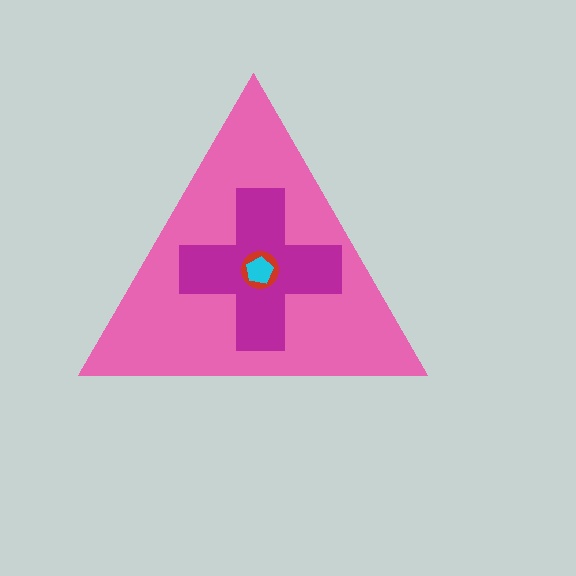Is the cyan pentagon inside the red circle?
Yes.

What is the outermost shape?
The pink triangle.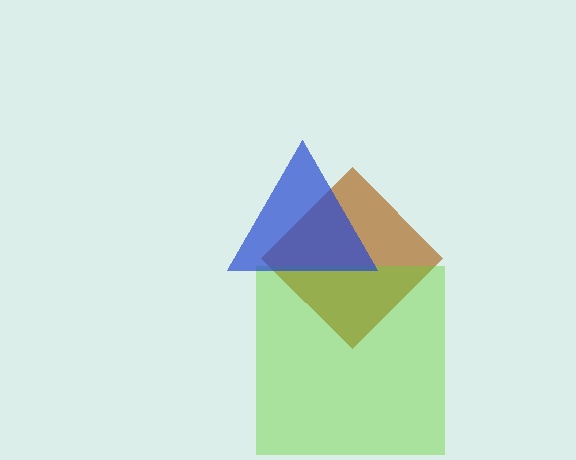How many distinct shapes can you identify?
There are 3 distinct shapes: a brown diamond, a lime square, a blue triangle.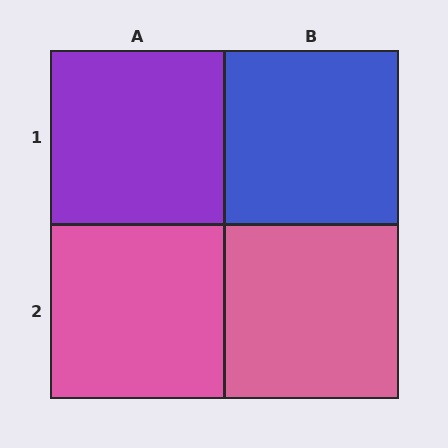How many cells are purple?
1 cell is purple.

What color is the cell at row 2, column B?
Pink.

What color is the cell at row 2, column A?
Pink.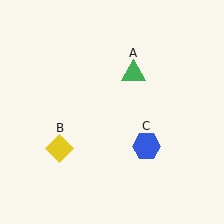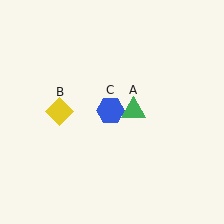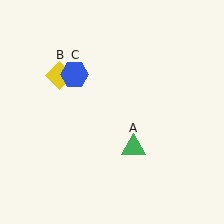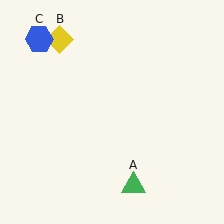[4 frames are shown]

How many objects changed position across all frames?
3 objects changed position: green triangle (object A), yellow diamond (object B), blue hexagon (object C).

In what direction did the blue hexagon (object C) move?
The blue hexagon (object C) moved up and to the left.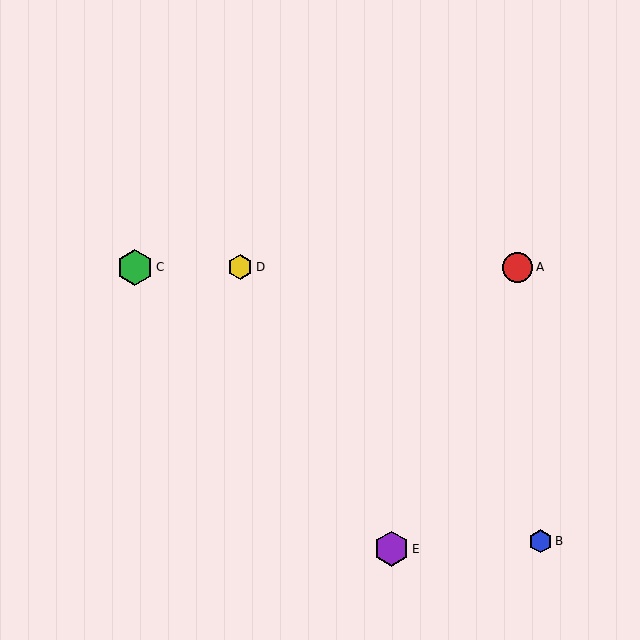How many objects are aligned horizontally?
3 objects (A, C, D) are aligned horizontally.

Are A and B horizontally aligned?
No, A is at y≈267 and B is at y≈541.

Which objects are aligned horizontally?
Objects A, C, D are aligned horizontally.